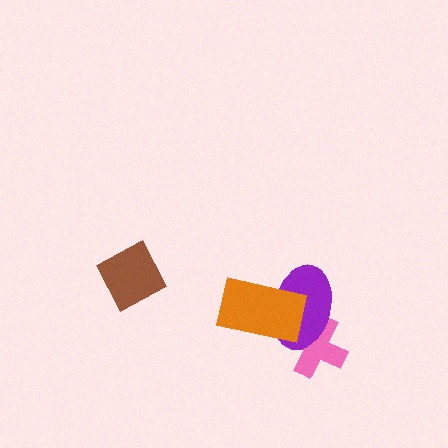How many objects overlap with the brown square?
0 objects overlap with the brown square.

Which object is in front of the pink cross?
The purple ellipse is in front of the pink cross.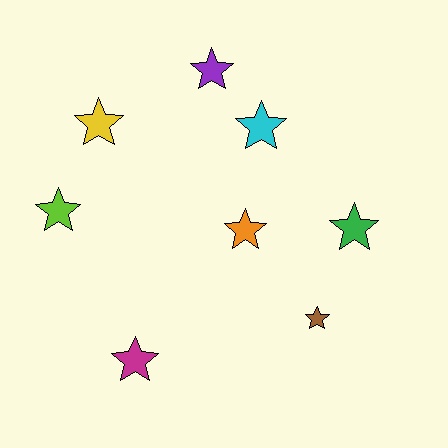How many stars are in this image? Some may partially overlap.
There are 8 stars.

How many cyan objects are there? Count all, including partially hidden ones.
There is 1 cyan object.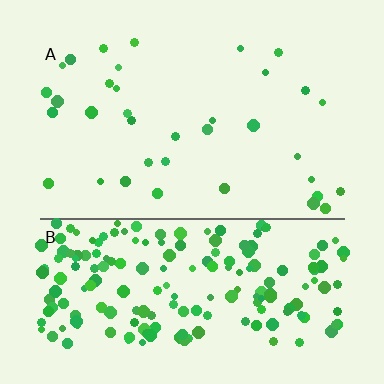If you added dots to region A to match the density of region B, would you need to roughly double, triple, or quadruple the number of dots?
Approximately quadruple.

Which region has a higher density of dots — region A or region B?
B (the bottom).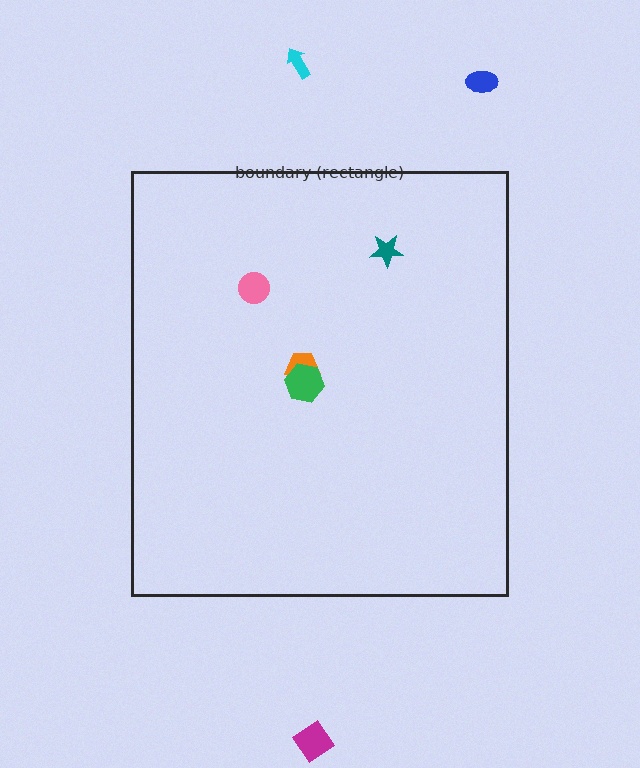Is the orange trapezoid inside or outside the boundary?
Inside.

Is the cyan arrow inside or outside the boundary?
Outside.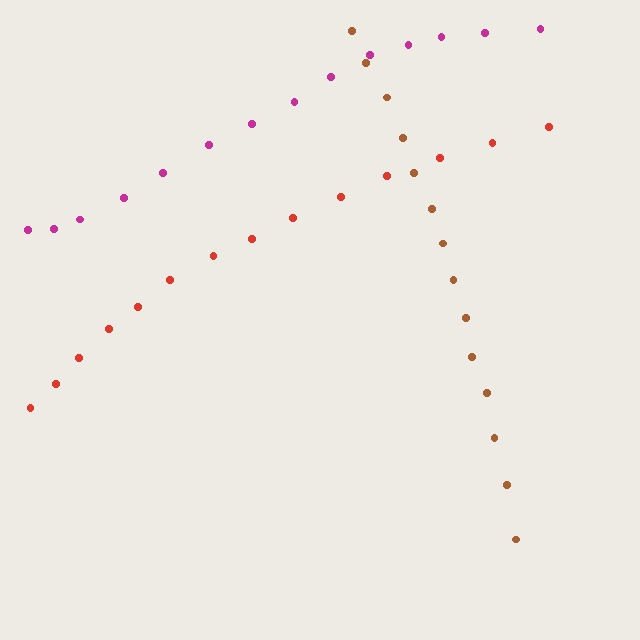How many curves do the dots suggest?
There are 3 distinct paths.